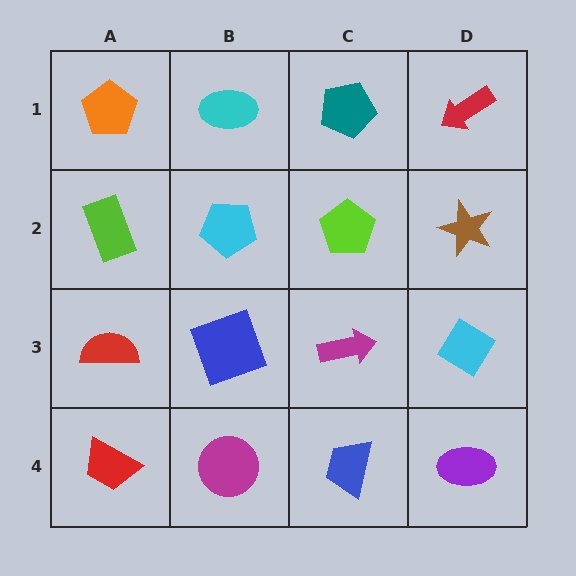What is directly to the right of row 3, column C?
A cyan diamond.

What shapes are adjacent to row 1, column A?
A lime rectangle (row 2, column A), a cyan ellipse (row 1, column B).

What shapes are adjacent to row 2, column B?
A cyan ellipse (row 1, column B), a blue square (row 3, column B), a lime rectangle (row 2, column A), a lime pentagon (row 2, column C).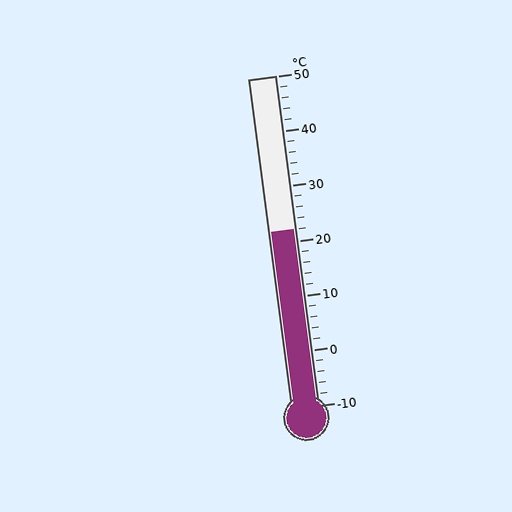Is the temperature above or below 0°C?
The temperature is above 0°C.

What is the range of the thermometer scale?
The thermometer scale ranges from -10°C to 50°C.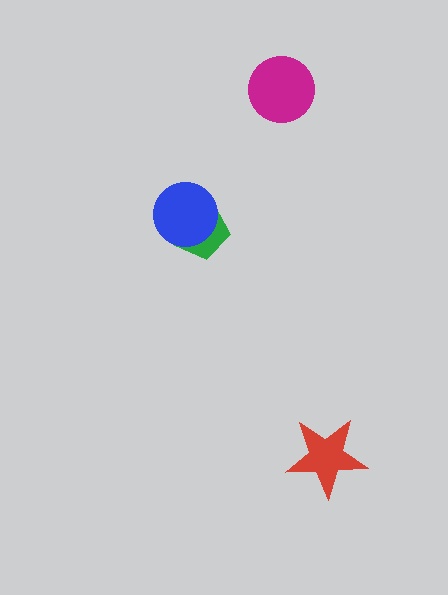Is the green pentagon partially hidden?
Yes, it is partially covered by another shape.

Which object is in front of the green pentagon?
The blue circle is in front of the green pentagon.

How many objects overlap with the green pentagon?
1 object overlaps with the green pentagon.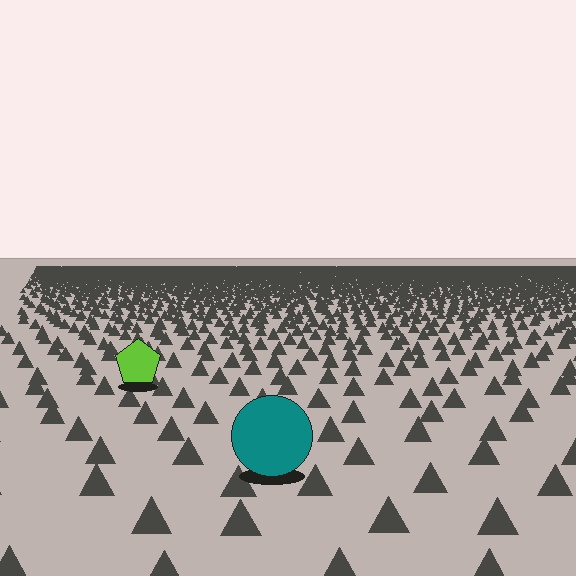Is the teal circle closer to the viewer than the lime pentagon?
Yes. The teal circle is closer — you can tell from the texture gradient: the ground texture is coarser near it.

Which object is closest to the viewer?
The teal circle is closest. The texture marks near it are larger and more spread out.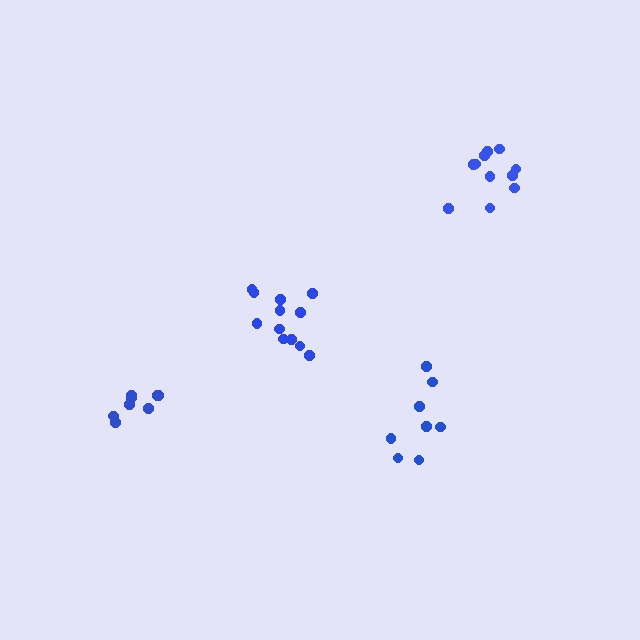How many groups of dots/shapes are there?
There are 4 groups.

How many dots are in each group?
Group 1: 8 dots, Group 2: 11 dots, Group 3: 8 dots, Group 4: 12 dots (39 total).